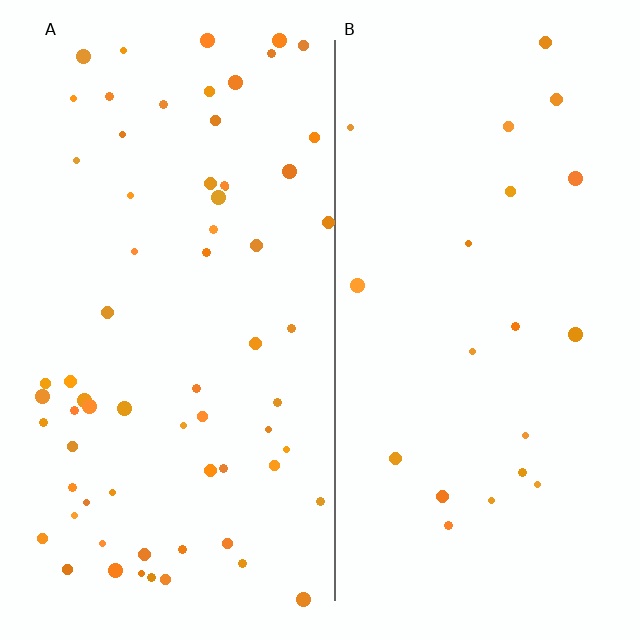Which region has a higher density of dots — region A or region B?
A (the left).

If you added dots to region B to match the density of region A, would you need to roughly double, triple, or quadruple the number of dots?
Approximately triple.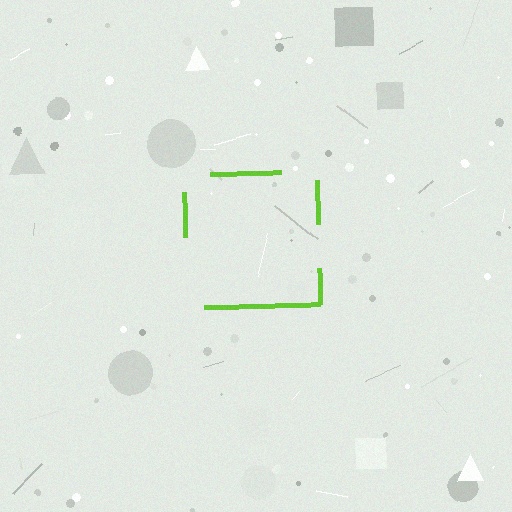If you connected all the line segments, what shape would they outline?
They would outline a square.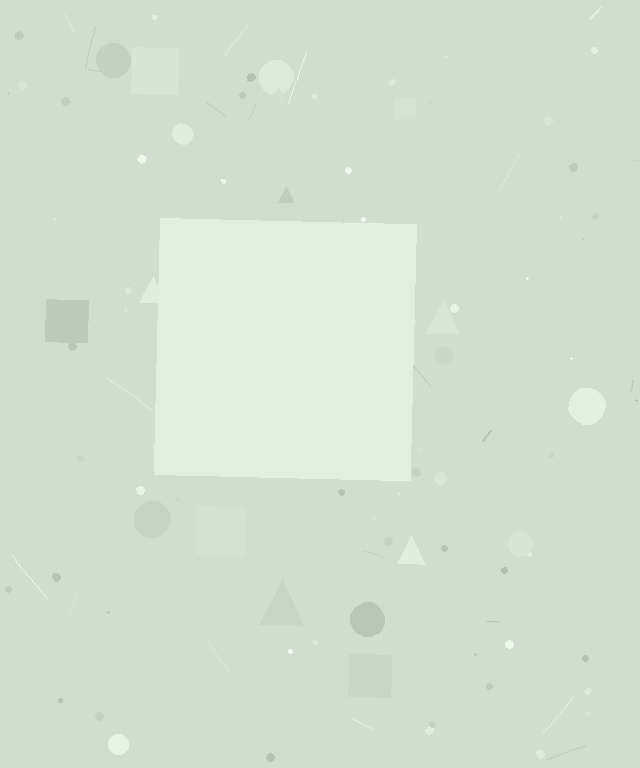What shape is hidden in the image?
A square is hidden in the image.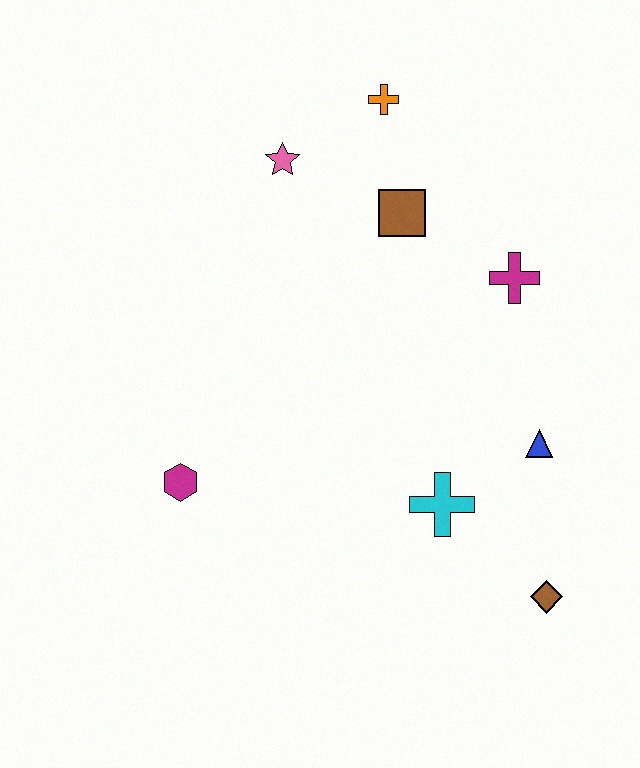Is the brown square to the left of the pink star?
No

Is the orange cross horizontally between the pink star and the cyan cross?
Yes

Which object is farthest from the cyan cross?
The orange cross is farthest from the cyan cross.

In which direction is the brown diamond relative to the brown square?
The brown diamond is below the brown square.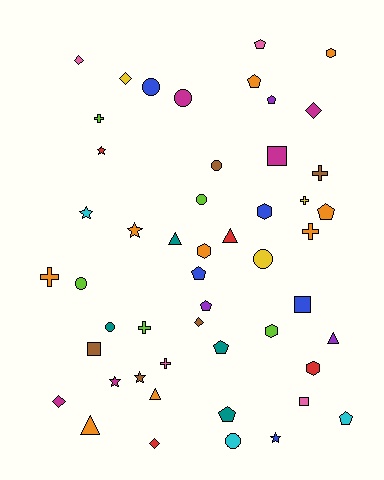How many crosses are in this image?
There are 7 crosses.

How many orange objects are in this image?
There are 9 orange objects.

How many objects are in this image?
There are 50 objects.